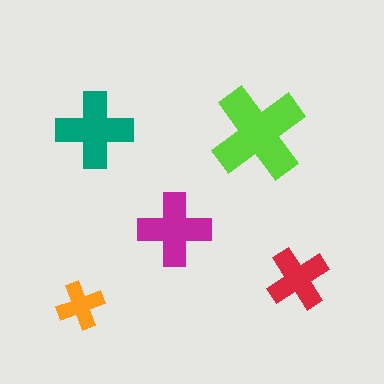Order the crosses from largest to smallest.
the lime one, the teal one, the magenta one, the red one, the orange one.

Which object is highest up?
The teal cross is topmost.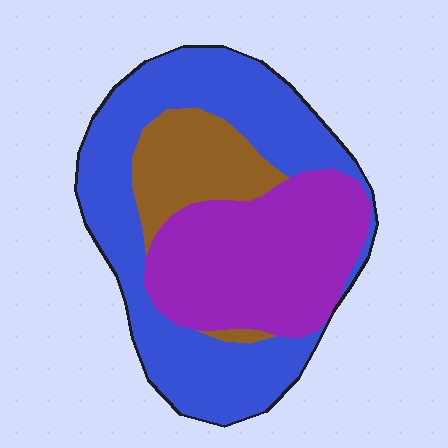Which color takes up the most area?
Blue, at roughly 50%.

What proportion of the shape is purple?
Purple takes up about one third (1/3) of the shape.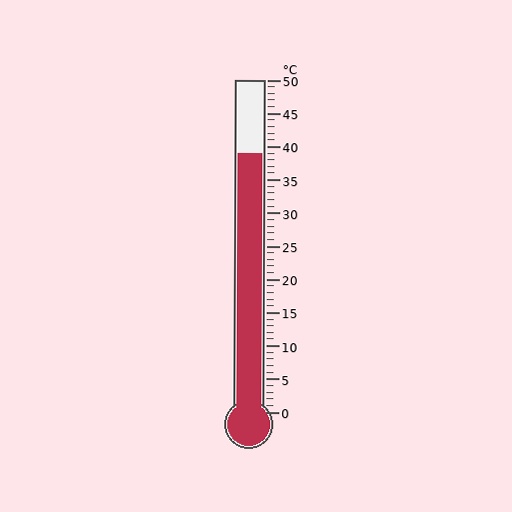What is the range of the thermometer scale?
The thermometer scale ranges from 0°C to 50°C.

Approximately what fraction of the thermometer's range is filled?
The thermometer is filled to approximately 80% of its range.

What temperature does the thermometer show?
The thermometer shows approximately 39°C.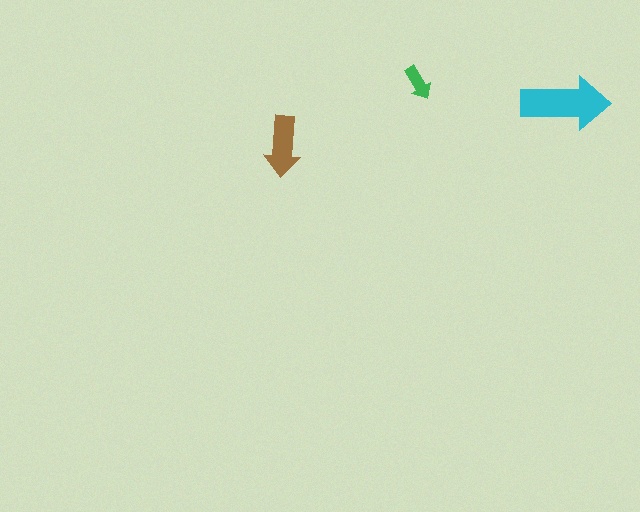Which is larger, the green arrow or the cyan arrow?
The cyan one.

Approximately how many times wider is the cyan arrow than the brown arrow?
About 1.5 times wider.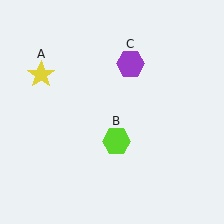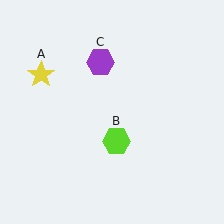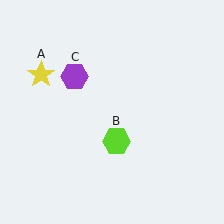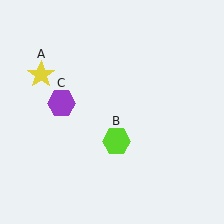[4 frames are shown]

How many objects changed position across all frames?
1 object changed position: purple hexagon (object C).